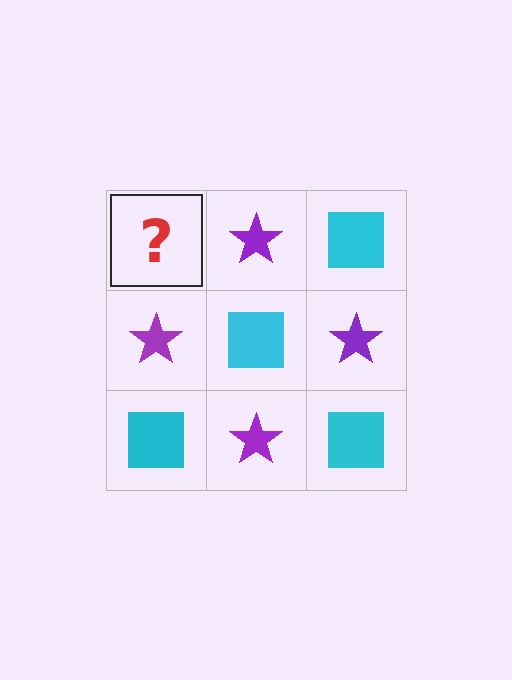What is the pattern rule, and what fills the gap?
The rule is that it alternates cyan square and purple star in a checkerboard pattern. The gap should be filled with a cyan square.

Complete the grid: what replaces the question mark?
The question mark should be replaced with a cyan square.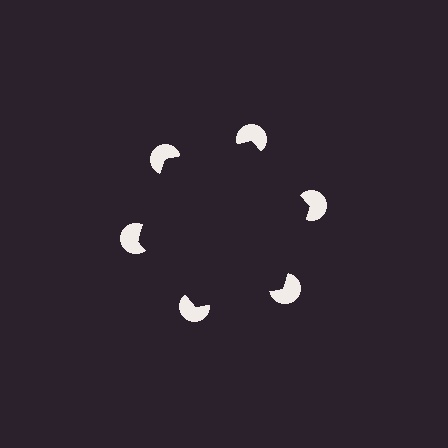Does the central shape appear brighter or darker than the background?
It typically appears slightly darker than the background, even though no actual brightness change is drawn.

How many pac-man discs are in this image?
There are 6 — one at each vertex of the illusory hexagon.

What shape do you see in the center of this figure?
An illusory hexagon — its edges are inferred from the aligned wedge cuts in the pac-man discs, not physically drawn.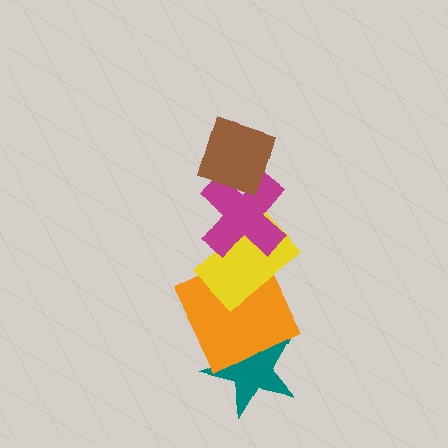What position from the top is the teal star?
The teal star is 5th from the top.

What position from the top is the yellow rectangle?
The yellow rectangle is 3rd from the top.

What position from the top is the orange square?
The orange square is 4th from the top.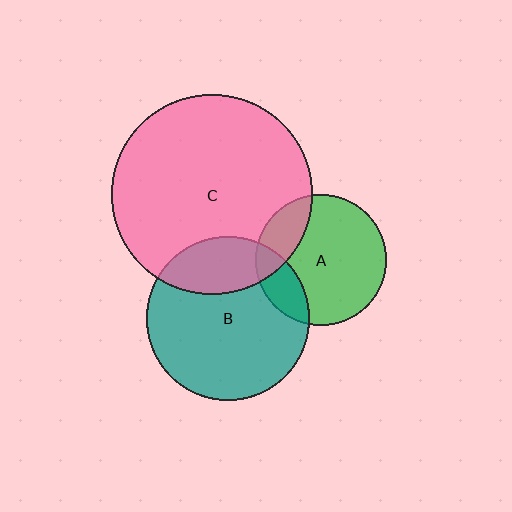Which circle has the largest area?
Circle C (pink).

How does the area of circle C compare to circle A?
Approximately 2.3 times.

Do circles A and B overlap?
Yes.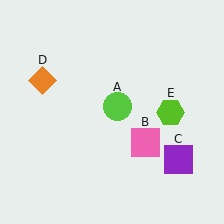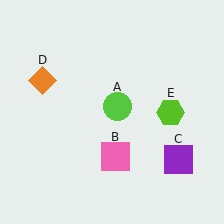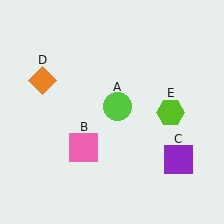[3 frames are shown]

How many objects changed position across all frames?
1 object changed position: pink square (object B).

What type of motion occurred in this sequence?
The pink square (object B) rotated clockwise around the center of the scene.